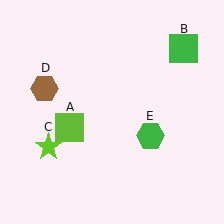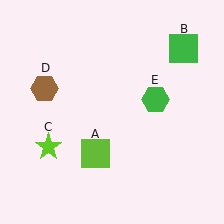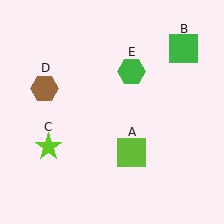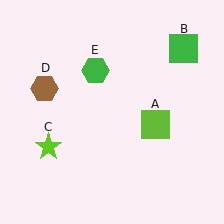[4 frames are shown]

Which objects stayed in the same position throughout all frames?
Green square (object B) and lime star (object C) and brown hexagon (object D) remained stationary.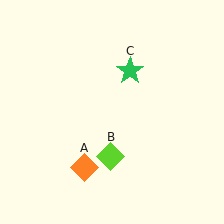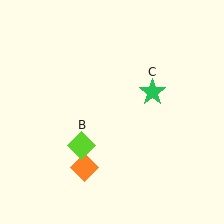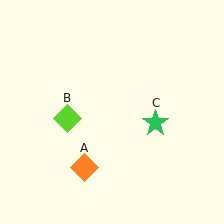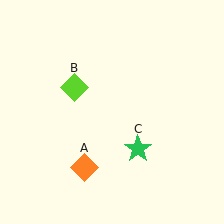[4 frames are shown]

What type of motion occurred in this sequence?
The lime diamond (object B), green star (object C) rotated clockwise around the center of the scene.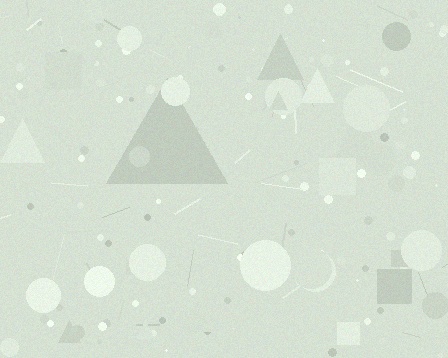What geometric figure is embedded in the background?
A triangle is embedded in the background.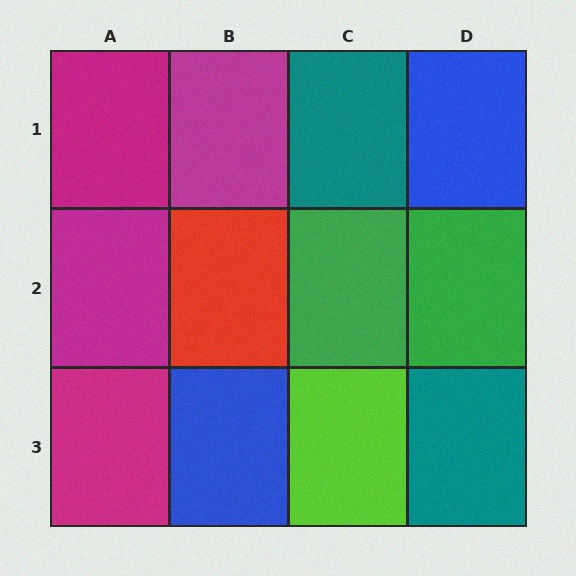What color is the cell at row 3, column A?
Magenta.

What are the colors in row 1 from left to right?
Magenta, magenta, teal, blue.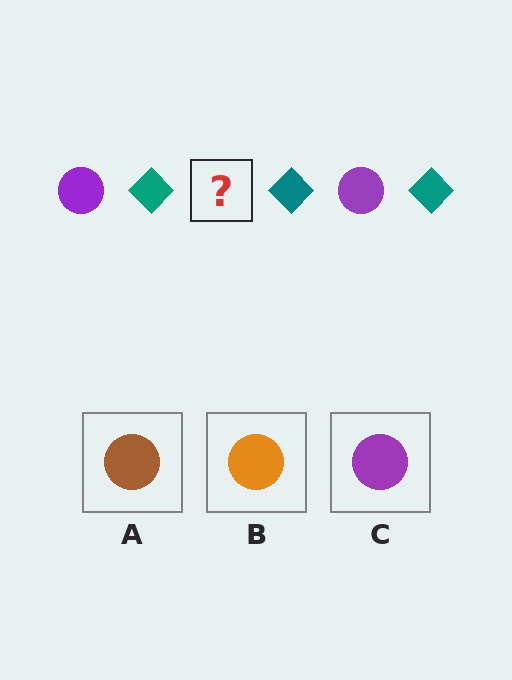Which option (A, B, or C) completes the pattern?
C.